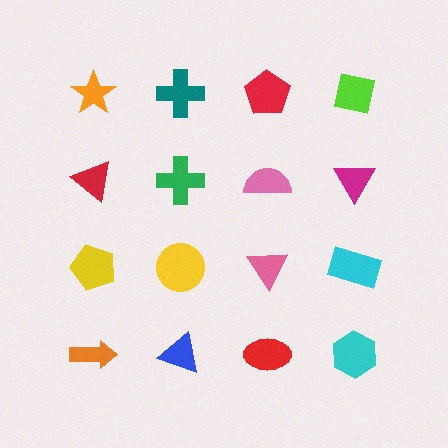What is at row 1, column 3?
A red pentagon.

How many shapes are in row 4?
4 shapes.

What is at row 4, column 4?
A cyan hexagon.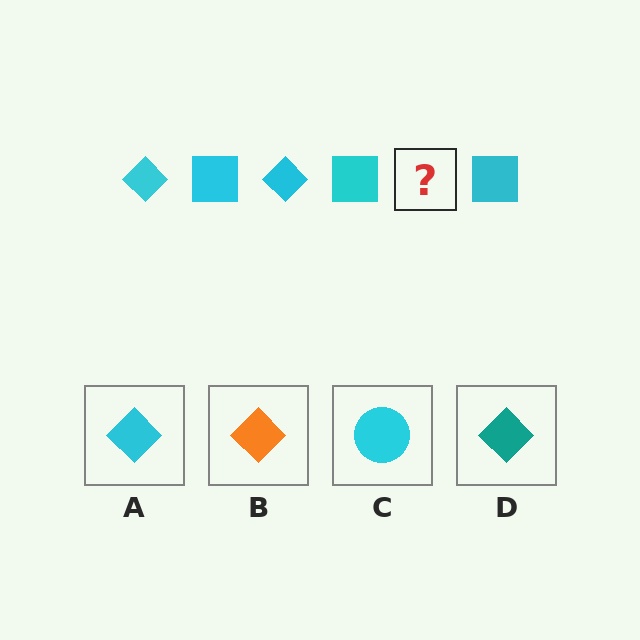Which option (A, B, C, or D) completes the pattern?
A.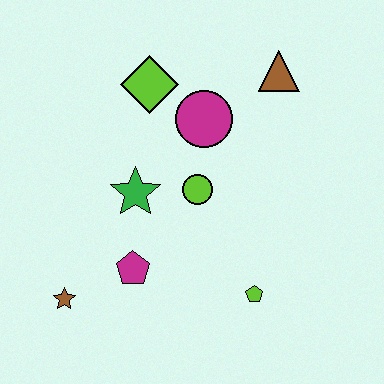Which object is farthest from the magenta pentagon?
The brown triangle is farthest from the magenta pentagon.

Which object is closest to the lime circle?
The green star is closest to the lime circle.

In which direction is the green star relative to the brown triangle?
The green star is to the left of the brown triangle.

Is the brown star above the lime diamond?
No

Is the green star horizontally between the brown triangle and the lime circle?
No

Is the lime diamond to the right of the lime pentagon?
No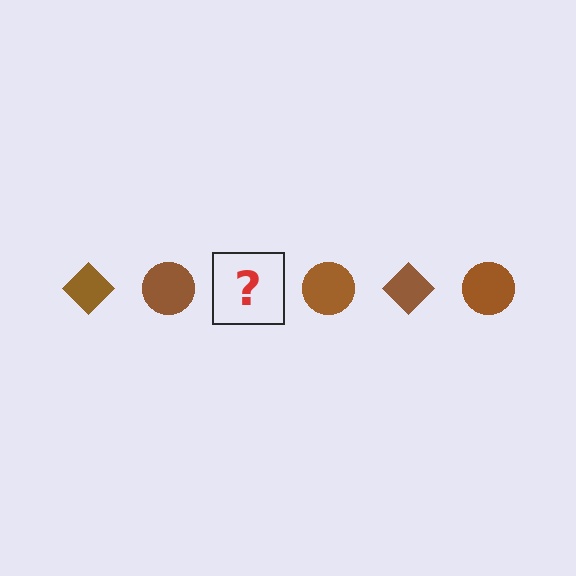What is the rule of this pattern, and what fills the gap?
The rule is that the pattern cycles through diamond, circle shapes in brown. The gap should be filled with a brown diamond.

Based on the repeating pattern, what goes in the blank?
The blank should be a brown diamond.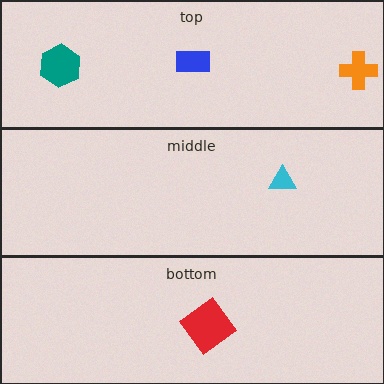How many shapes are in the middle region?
1.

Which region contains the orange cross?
The top region.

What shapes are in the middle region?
The cyan triangle.